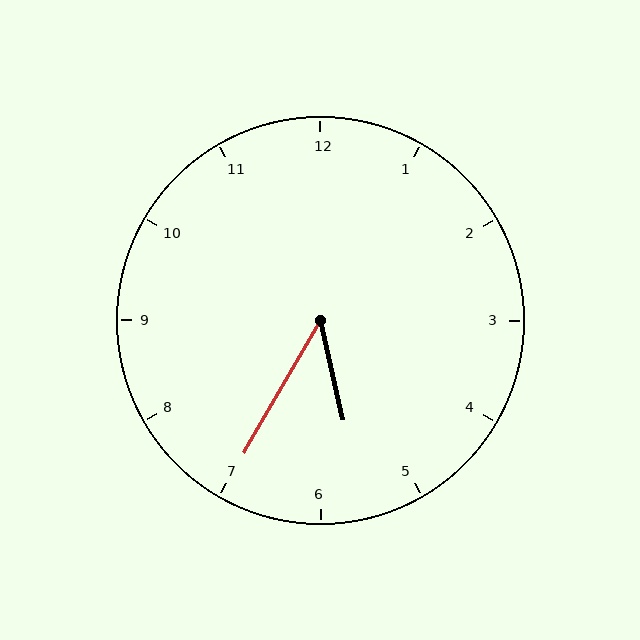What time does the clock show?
5:35.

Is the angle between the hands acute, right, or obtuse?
It is acute.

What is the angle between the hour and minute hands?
Approximately 42 degrees.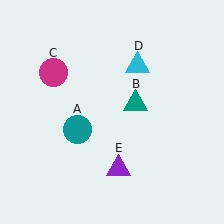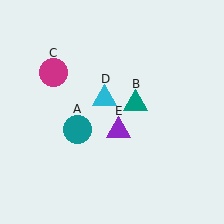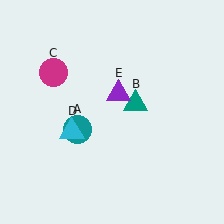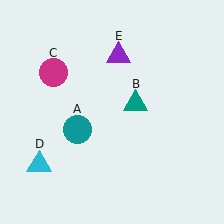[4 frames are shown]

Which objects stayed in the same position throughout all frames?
Teal circle (object A) and teal triangle (object B) and magenta circle (object C) remained stationary.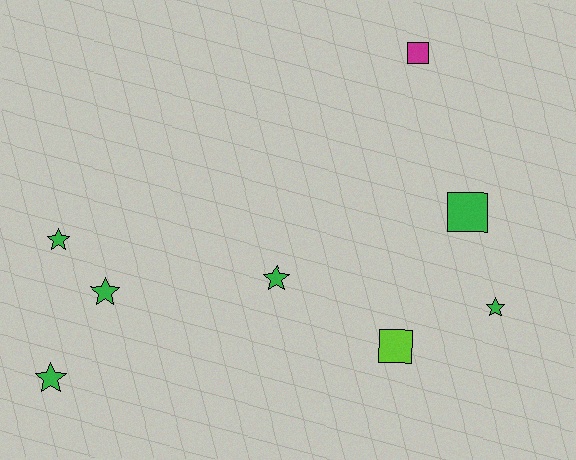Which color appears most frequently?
Green, with 6 objects.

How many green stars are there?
There are 5 green stars.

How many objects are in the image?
There are 8 objects.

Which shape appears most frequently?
Star, with 5 objects.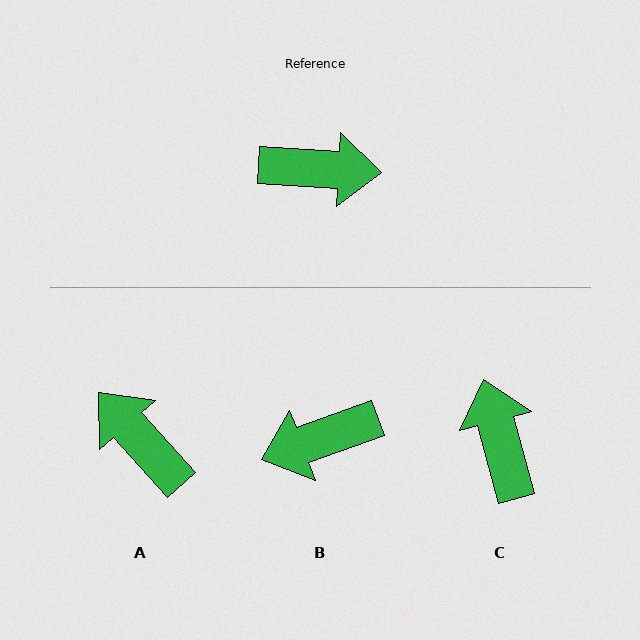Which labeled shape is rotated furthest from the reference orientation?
B, about 157 degrees away.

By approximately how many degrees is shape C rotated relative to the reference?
Approximately 108 degrees counter-clockwise.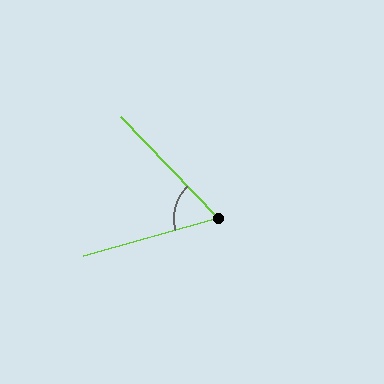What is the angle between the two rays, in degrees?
Approximately 62 degrees.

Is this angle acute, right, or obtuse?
It is acute.